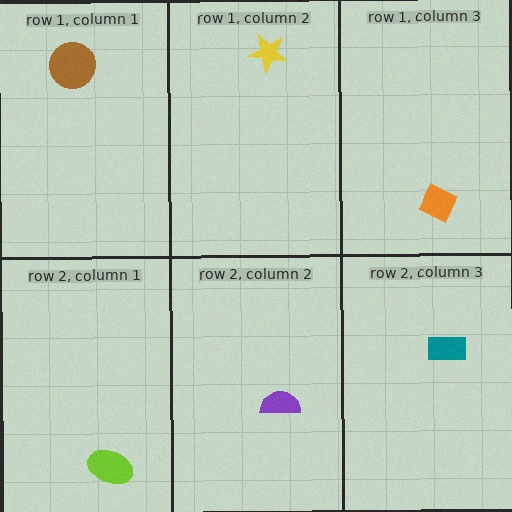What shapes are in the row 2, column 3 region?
The teal rectangle.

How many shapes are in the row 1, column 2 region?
1.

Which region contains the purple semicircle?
The row 2, column 2 region.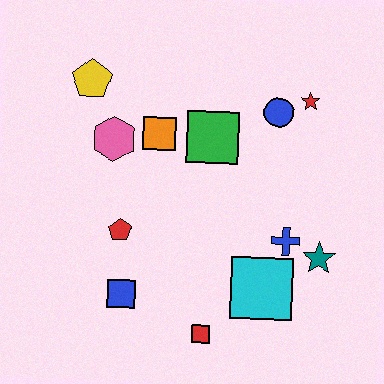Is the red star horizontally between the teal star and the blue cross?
Yes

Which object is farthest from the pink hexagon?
The teal star is farthest from the pink hexagon.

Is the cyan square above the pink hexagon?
No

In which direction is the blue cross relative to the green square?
The blue cross is below the green square.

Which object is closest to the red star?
The blue circle is closest to the red star.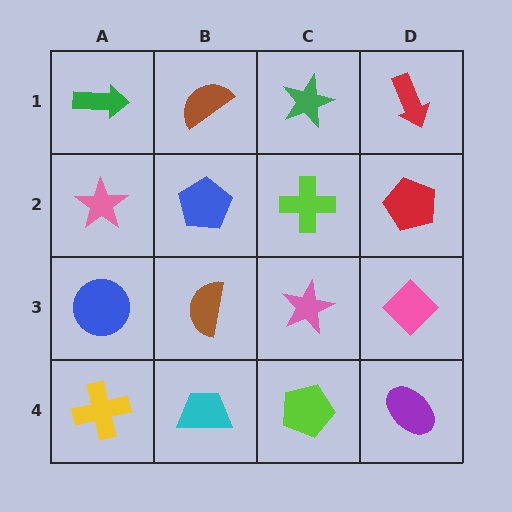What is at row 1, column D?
A red arrow.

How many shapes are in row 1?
4 shapes.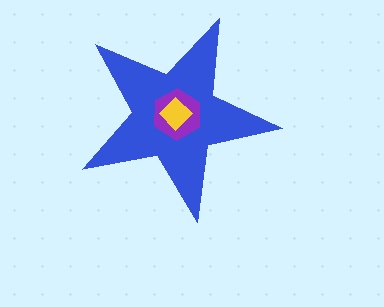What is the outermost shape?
The blue star.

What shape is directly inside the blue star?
The purple hexagon.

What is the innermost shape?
The yellow diamond.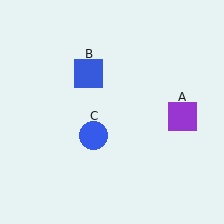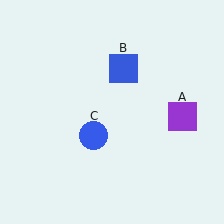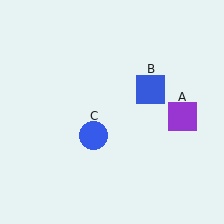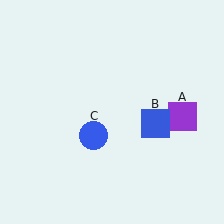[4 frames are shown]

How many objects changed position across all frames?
1 object changed position: blue square (object B).